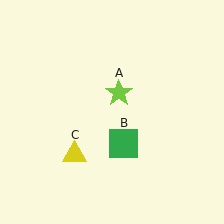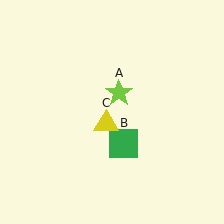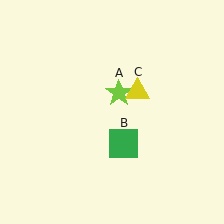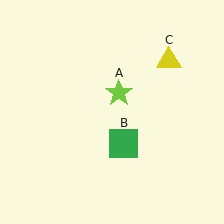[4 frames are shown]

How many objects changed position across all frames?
1 object changed position: yellow triangle (object C).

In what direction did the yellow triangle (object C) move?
The yellow triangle (object C) moved up and to the right.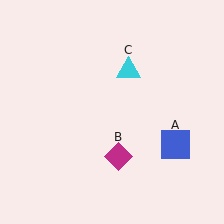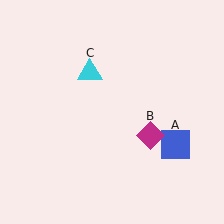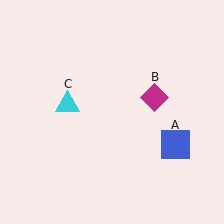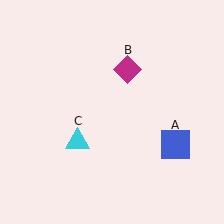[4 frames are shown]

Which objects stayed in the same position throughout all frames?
Blue square (object A) remained stationary.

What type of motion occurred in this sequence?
The magenta diamond (object B), cyan triangle (object C) rotated counterclockwise around the center of the scene.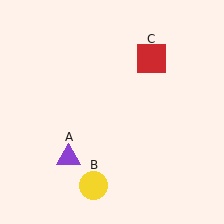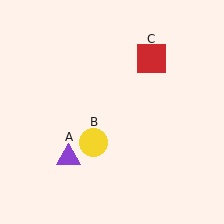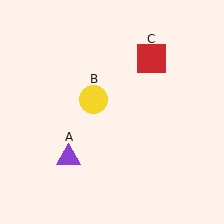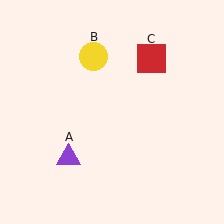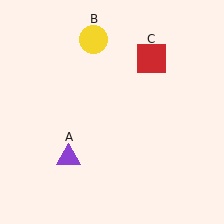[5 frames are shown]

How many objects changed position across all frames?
1 object changed position: yellow circle (object B).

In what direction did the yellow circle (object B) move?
The yellow circle (object B) moved up.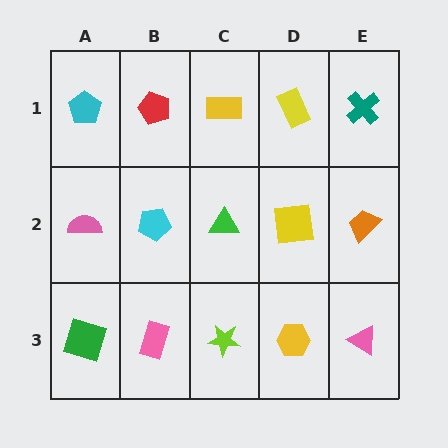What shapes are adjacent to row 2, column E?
A teal cross (row 1, column E), a pink triangle (row 3, column E), a yellow square (row 2, column D).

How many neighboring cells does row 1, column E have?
2.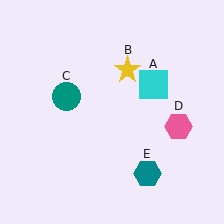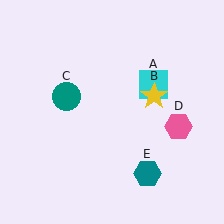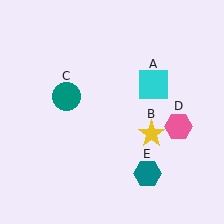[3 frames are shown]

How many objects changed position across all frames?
1 object changed position: yellow star (object B).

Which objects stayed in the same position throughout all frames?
Cyan square (object A) and teal circle (object C) and pink hexagon (object D) and teal hexagon (object E) remained stationary.